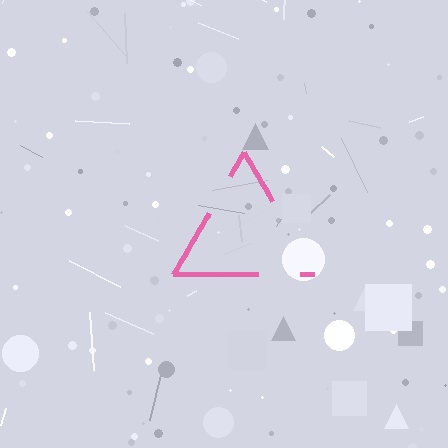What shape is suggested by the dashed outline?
The dashed outline suggests a triangle.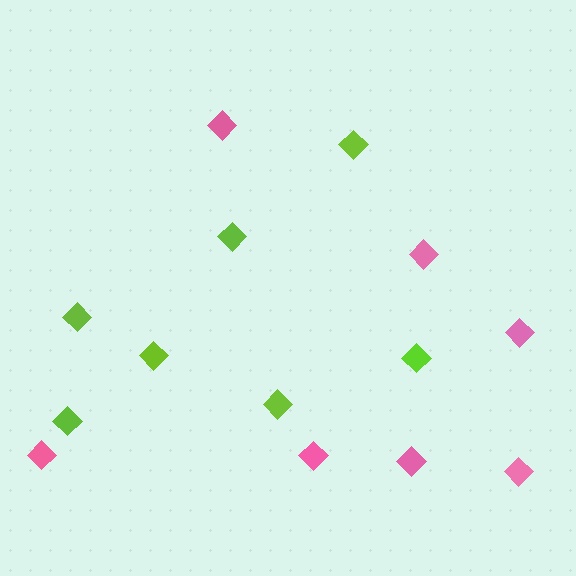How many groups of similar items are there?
There are 2 groups: one group of pink diamonds (7) and one group of lime diamonds (7).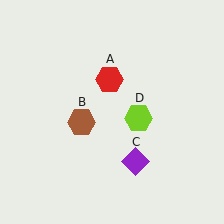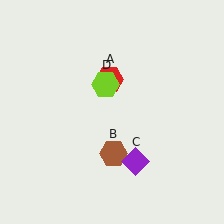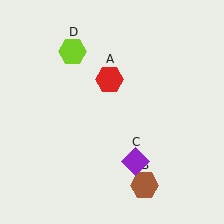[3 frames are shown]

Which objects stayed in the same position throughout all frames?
Red hexagon (object A) and purple diamond (object C) remained stationary.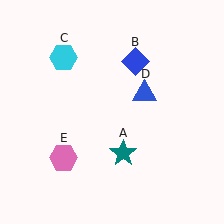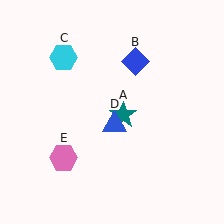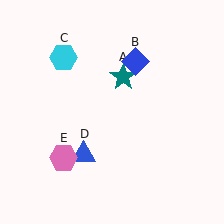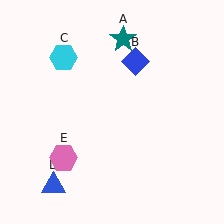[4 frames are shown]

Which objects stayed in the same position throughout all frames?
Blue diamond (object B) and cyan hexagon (object C) and pink hexagon (object E) remained stationary.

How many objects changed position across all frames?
2 objects changed position: teal star (object A), blue triangle (object D).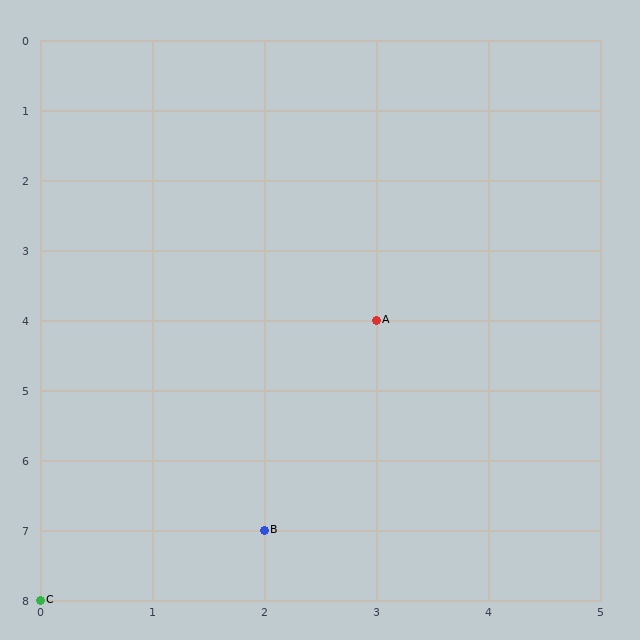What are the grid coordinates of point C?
Point C is at grid coordinates (0, 8).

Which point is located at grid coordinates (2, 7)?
Point B is at (2, 7).